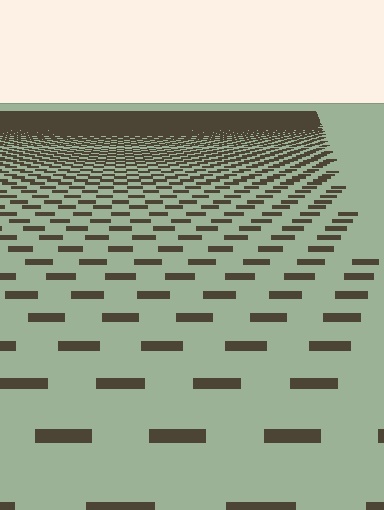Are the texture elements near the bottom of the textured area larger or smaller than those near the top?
Larger. Near the bottom, elements are closer to the viewer and appear at a bigger on-screen size.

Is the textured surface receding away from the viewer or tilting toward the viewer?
The surface is receding away from the viewer. Texture elements get smaller and denser toward the top.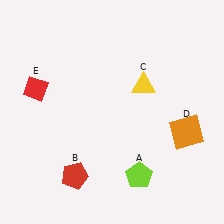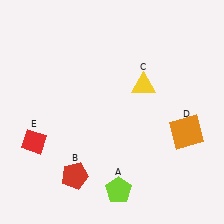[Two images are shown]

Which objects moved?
The objects that moved are: the lime pentagon (A), the red diamond (E).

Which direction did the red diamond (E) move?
The red diamond (E) moved down.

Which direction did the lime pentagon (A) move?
The lime pentagon (A) moved left.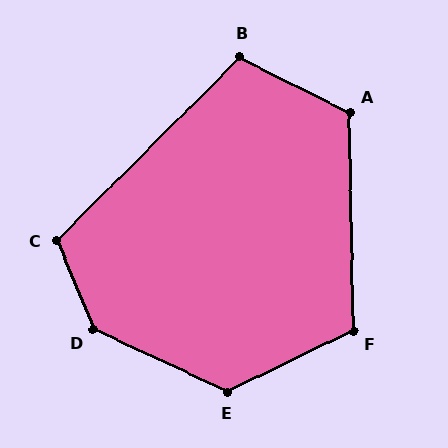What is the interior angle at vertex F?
Approximately 115 degrees (obtuse).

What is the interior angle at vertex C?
Approximately 113 degrees (obtuse).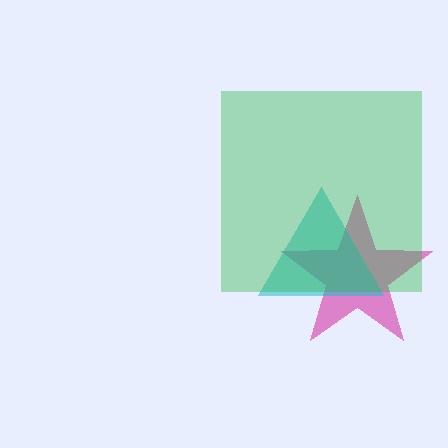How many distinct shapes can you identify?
There are 3 distinct shapes: a magenta star, a cyan triangle, a green square.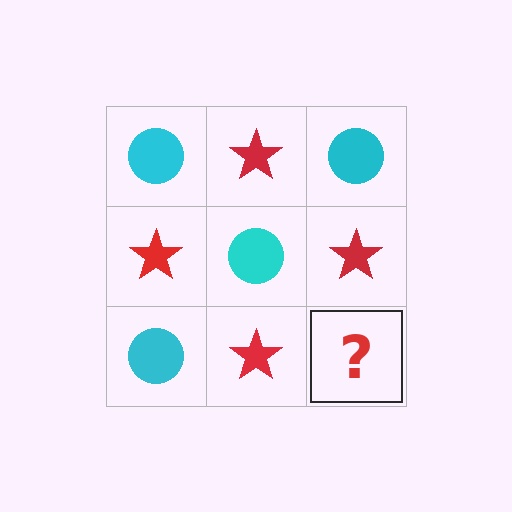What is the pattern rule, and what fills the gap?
The rule is that it alternates cyan circle and red star in a checkerboard pattern. The gap should be filled with a cyan circle.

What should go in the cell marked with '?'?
The missing cell should contain a cyan circle.